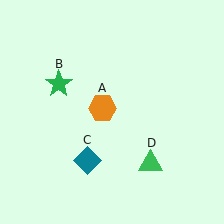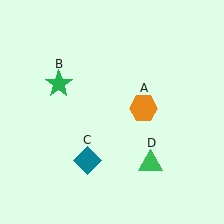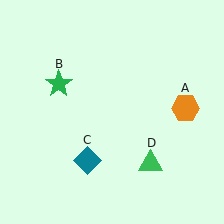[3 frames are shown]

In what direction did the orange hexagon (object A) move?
The orange hexagon (object A) moved right.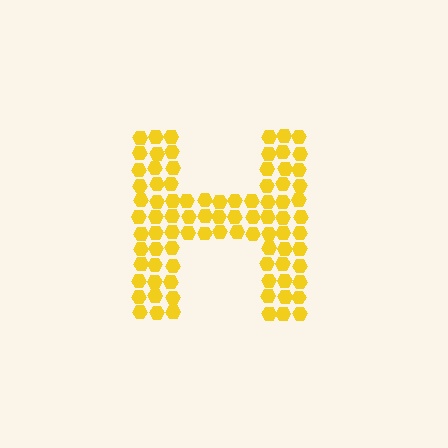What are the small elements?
The small elements are hexagons.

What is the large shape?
The large shape is the letter H.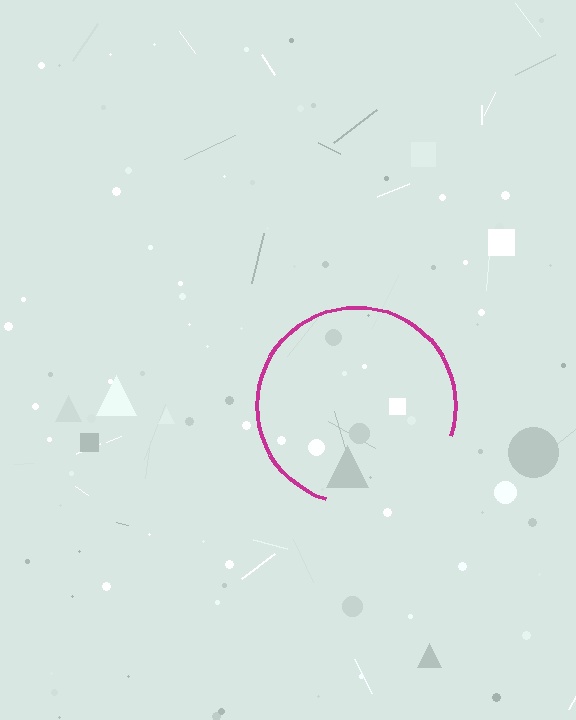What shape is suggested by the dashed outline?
The dashed outline suggests a circle.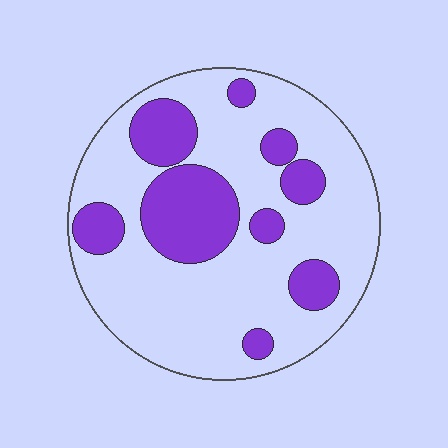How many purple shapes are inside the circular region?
9.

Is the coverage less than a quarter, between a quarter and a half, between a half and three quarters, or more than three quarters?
Between a quarter and a half.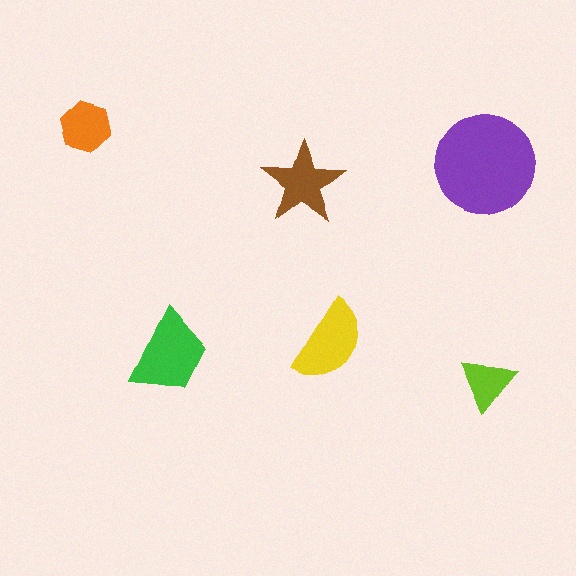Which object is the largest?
The purple circle.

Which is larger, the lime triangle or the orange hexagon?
The orange hexagon.